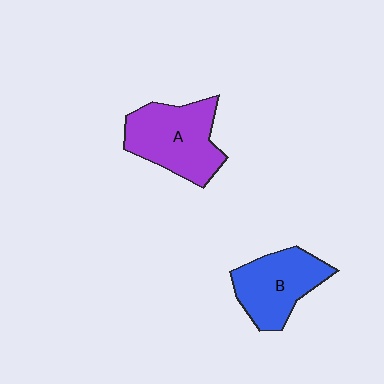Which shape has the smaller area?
Shape B (blue).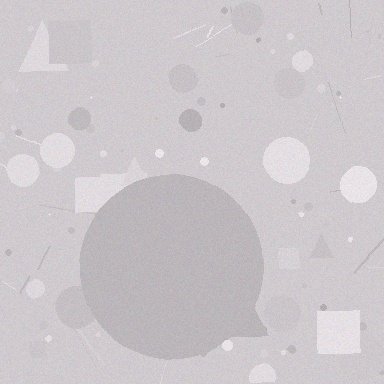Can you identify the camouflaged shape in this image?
The camouflaged shape is a circle.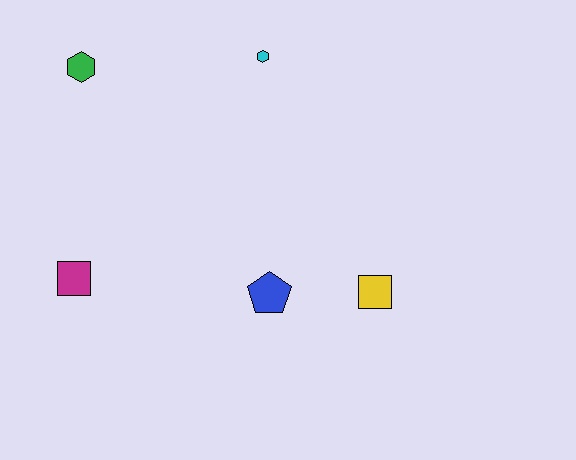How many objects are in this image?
There are 5 objects.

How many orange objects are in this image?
There are no orange objects.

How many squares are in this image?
There are 2 squares.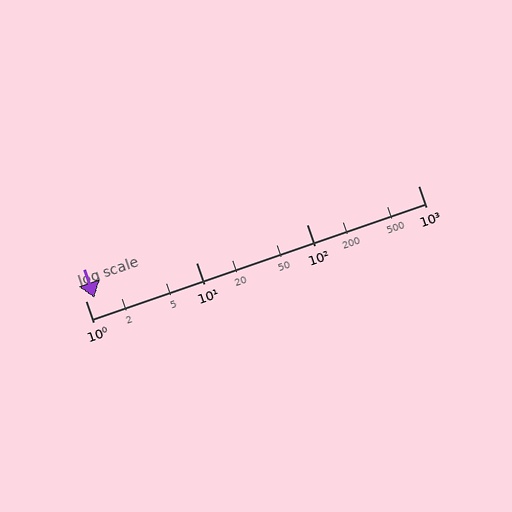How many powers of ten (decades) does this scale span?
The scale spans 3 decades, from 1 to 1000.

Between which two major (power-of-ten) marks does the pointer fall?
The pointer is between 1 and 10.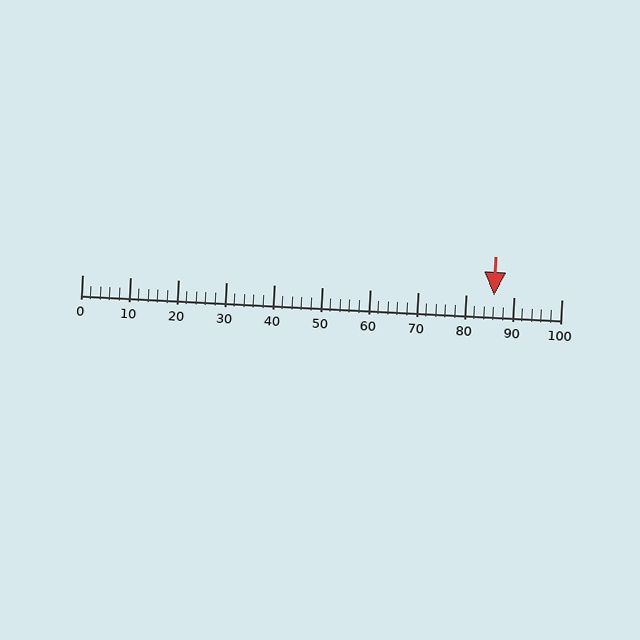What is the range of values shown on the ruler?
The ruler shows values from 0 to 100.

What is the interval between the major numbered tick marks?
The major tick marks are spaced 10 units apart.